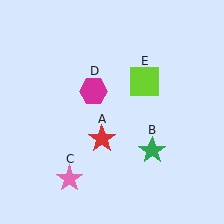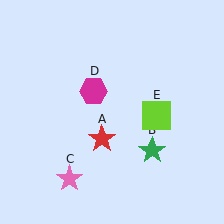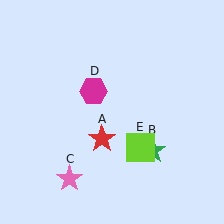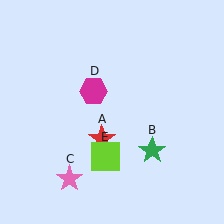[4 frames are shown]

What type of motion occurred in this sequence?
The lime square (object E) rotated clockwise around the center of the scene.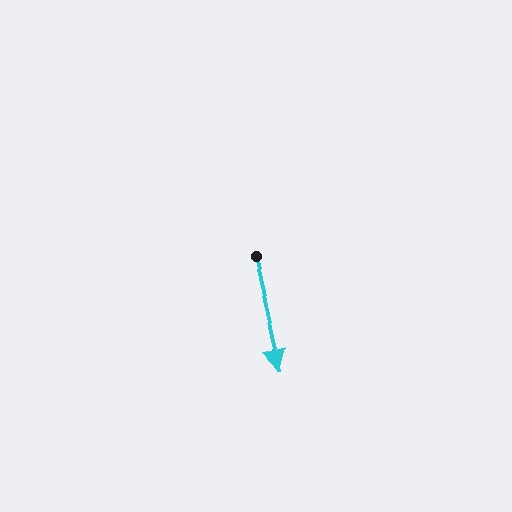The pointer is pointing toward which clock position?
Roughly 6 o'clock.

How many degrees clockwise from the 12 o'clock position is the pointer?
Approximately 167 degrees.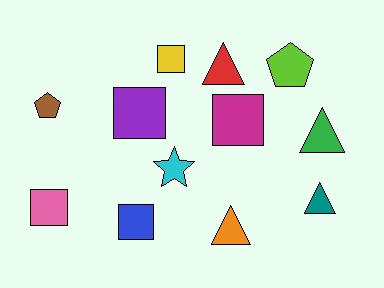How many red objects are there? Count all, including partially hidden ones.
There is 1 red object.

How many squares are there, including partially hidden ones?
There are 5 squares.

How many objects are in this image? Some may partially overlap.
There are 12 objects.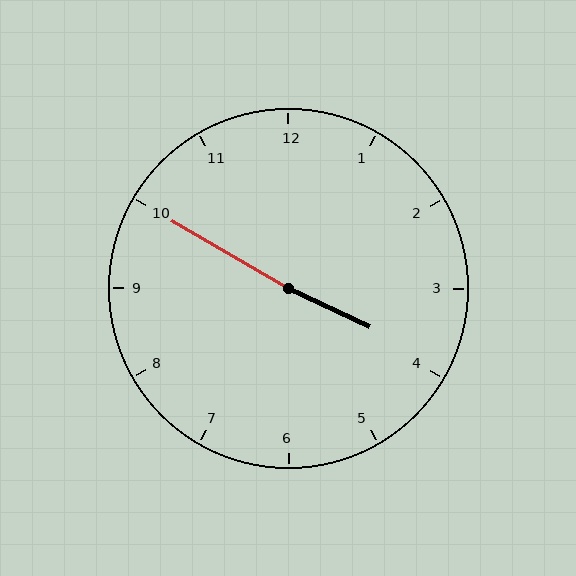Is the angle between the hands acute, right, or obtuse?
It is obtuse.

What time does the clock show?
3:50.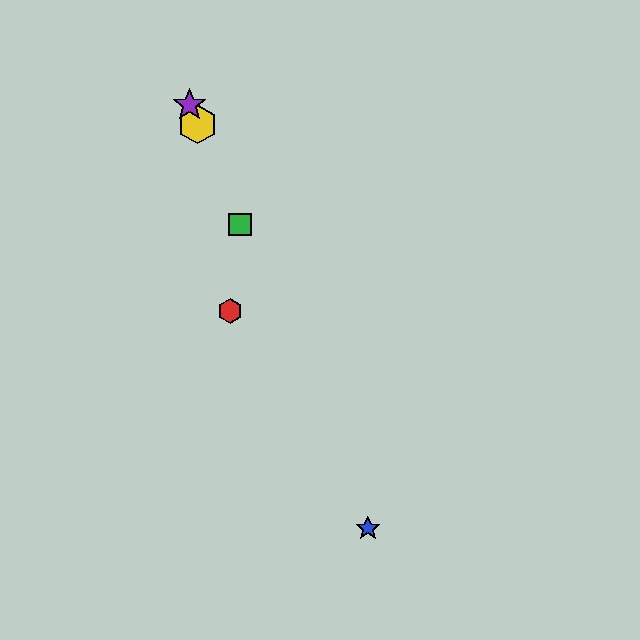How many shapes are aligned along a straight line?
4 shapes (the blue star, the green square, the yellow hexagon, the purple star) are aligned along a straight line.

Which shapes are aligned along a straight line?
The blue star, the green square, the yellow hexagon, the purple star are aligned along a straight line.